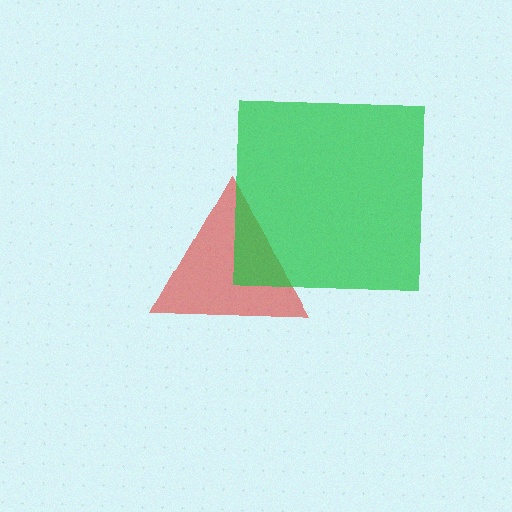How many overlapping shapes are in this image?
There are 2 overlapping shapes in the image.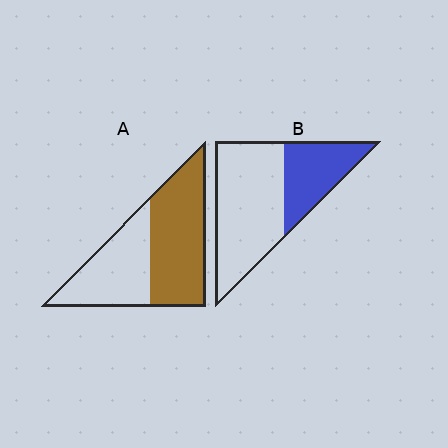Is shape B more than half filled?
No.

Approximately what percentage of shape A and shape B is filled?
A is approximately 55% and B is approximately 35%.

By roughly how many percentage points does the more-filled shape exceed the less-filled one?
By roughly 20 percentage points (A over B).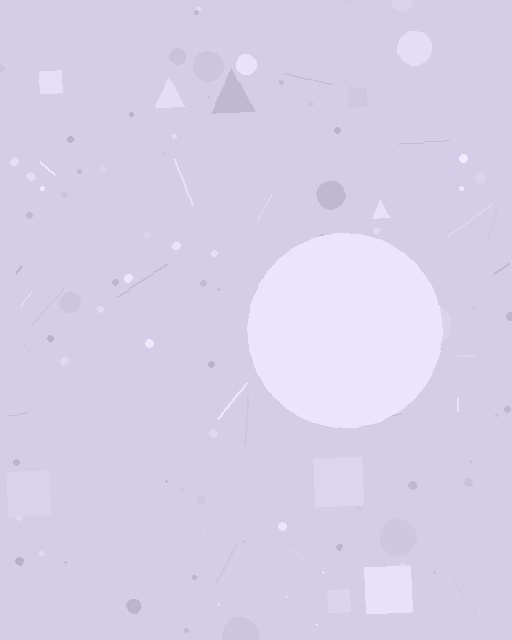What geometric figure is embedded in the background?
A circle is embedded in the background.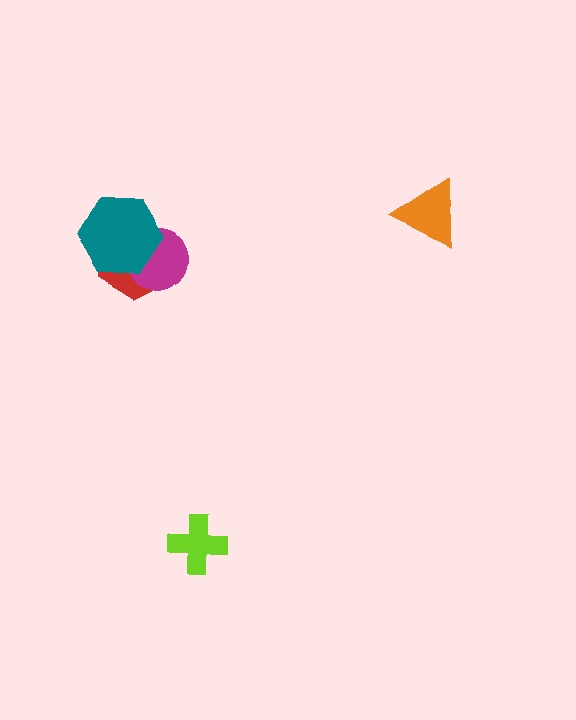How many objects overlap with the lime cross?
0 objects overlap with the lime cross.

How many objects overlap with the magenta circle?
2 objects overlap with the magenta circle.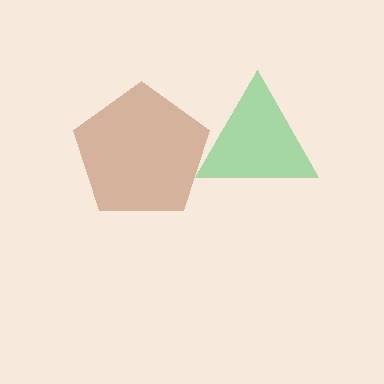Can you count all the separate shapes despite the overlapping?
Yes, there are 2 separate shapes.